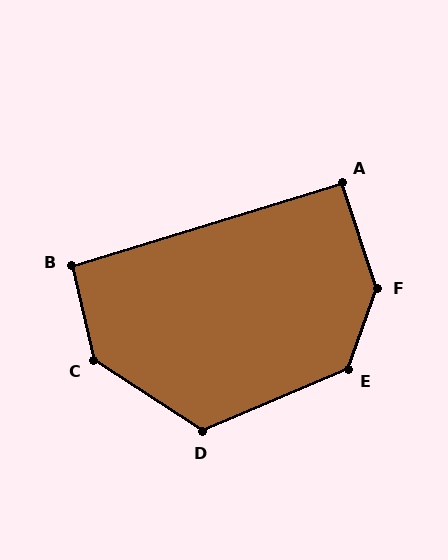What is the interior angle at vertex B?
Approximately 94 degrees (approximately right).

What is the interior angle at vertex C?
Approximately 136 degrees (obtuse).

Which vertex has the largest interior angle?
F, at approximately 142 degrees.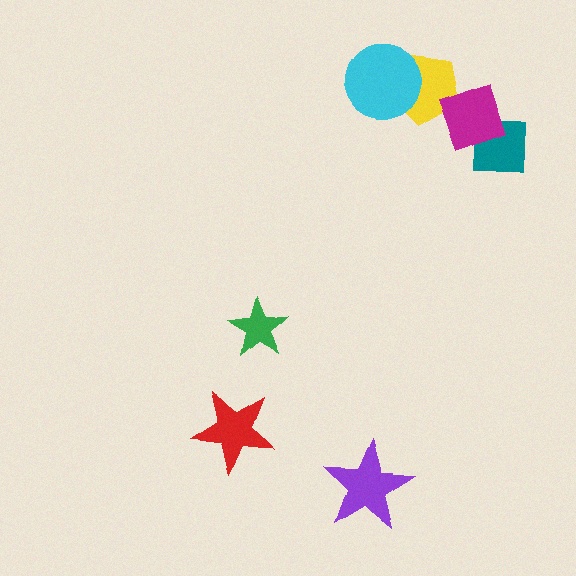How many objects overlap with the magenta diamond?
2 objects overlap with the magenta diamond.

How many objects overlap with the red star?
0 objects overlap with the red star.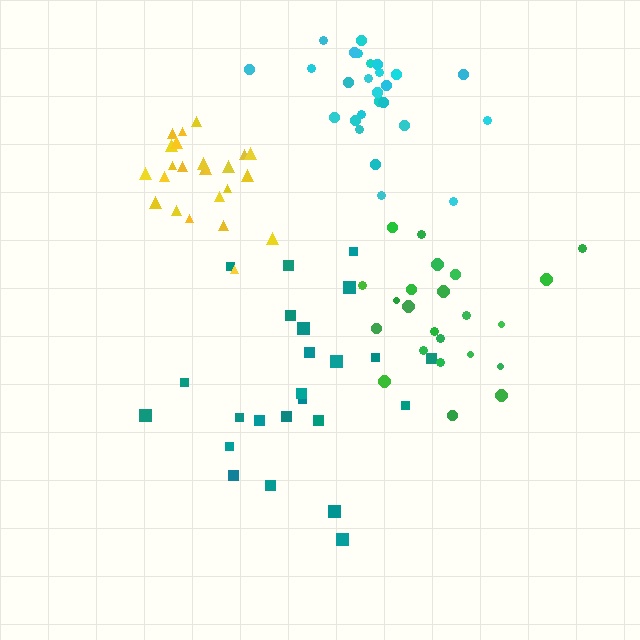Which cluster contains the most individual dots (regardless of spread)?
Cyan (27).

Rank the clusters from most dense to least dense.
yellow, cyan, green, teal.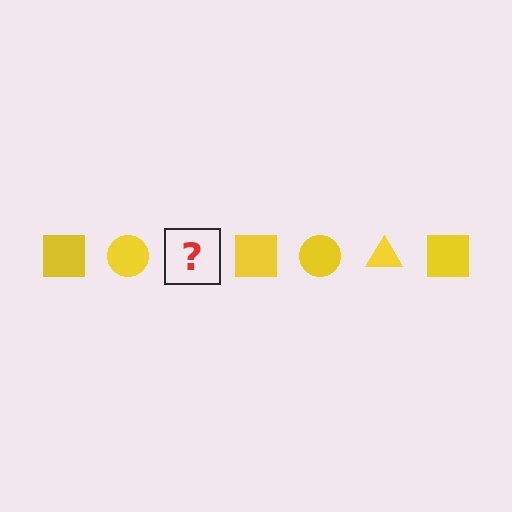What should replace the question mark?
The question mark should be replaced with a yellow triangle.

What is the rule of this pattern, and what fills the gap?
The rule is that the pattern cycles through square, circle, triangle shapes in yellow. The gap should be filled with a yellow triangle.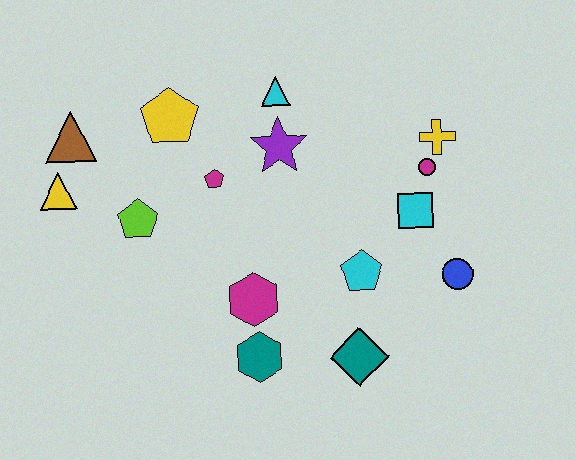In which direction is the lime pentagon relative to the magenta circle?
The lime pentagon is to the left of the magenta circle.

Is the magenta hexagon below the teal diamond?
No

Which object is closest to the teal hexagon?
The magenta hexagon is closest to the teal hexagon.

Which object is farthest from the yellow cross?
The yellow triangle is farthest from the yellow cross.